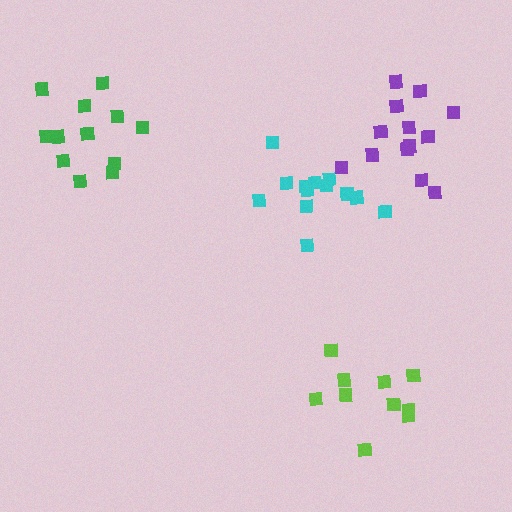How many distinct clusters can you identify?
There are 4 distinct clusters.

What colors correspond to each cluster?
The clusters are colored: cyan, green, lime, purple.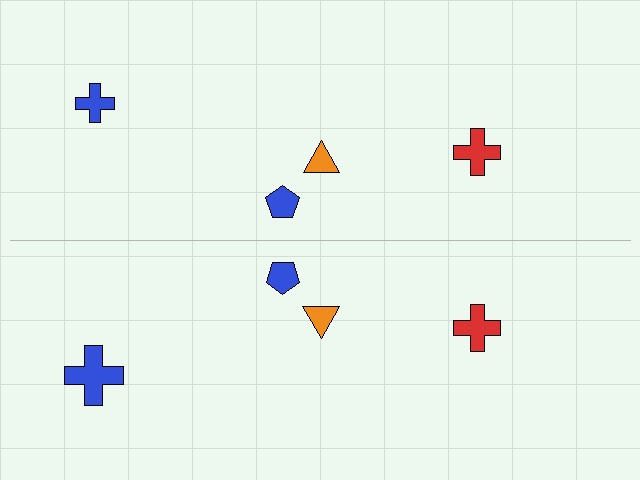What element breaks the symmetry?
The blue cross on the bottom side has a different size than its mirror counterpart.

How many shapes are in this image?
There are 8 shapes in this image.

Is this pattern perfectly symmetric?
No, the pattern is not perfectly symmetric. The blue cross on the bottom side has a different size than its mirror counterpart.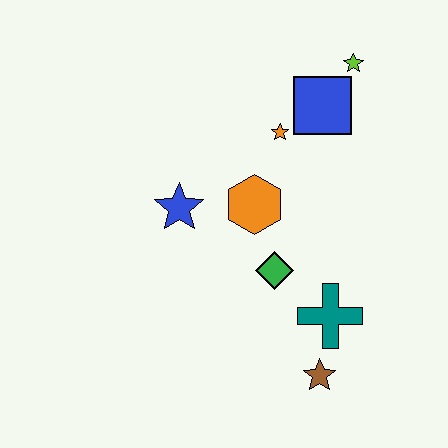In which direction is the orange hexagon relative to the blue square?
The orange hexagon is below the blue square.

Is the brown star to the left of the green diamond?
No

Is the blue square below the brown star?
No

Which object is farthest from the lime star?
The brown star is farthest from the lime star.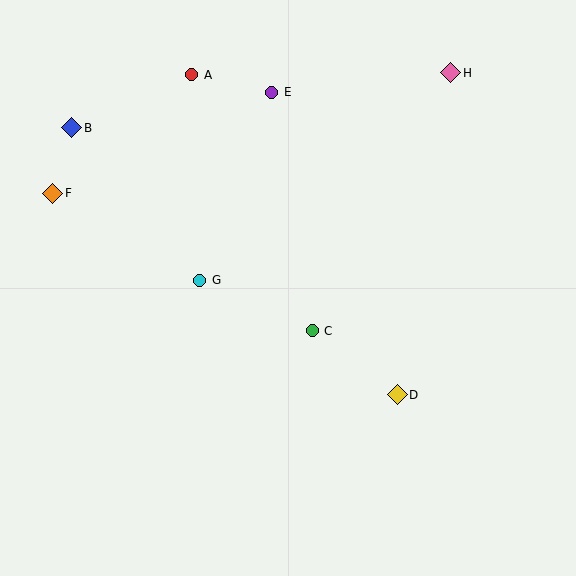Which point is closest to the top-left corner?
Point B is closest to the top-left corner.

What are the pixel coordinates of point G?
Point G is at (200, 280).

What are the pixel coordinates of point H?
Point H is at (451, 73).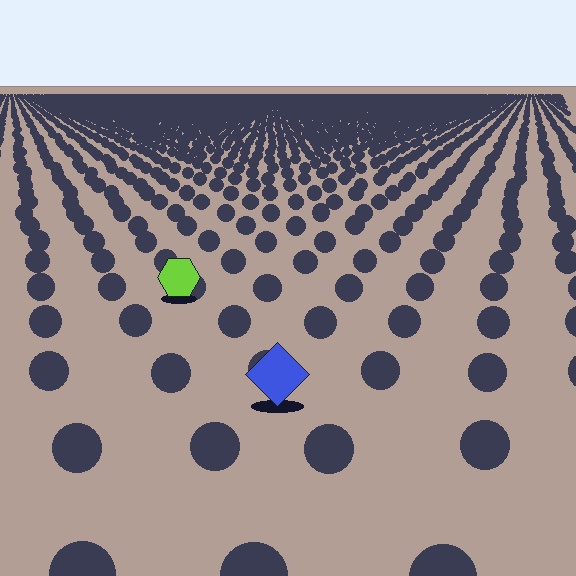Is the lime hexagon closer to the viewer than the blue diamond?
No. The blue diamond is closer — you can tell from the texture gradient: the ground texture is coarser near it.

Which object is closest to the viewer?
The blue diamond is closest. The texture marks near it are larger and more spread out.